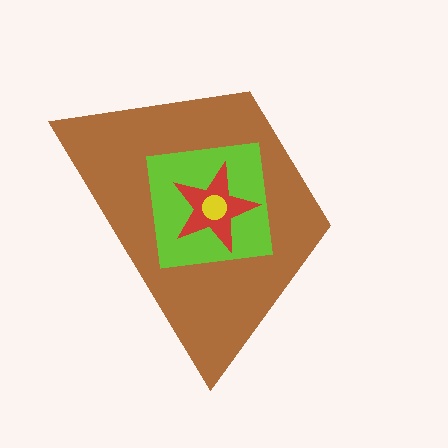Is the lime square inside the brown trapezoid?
Yes.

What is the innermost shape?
The yellow circle.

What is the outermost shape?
The brown trapezoid.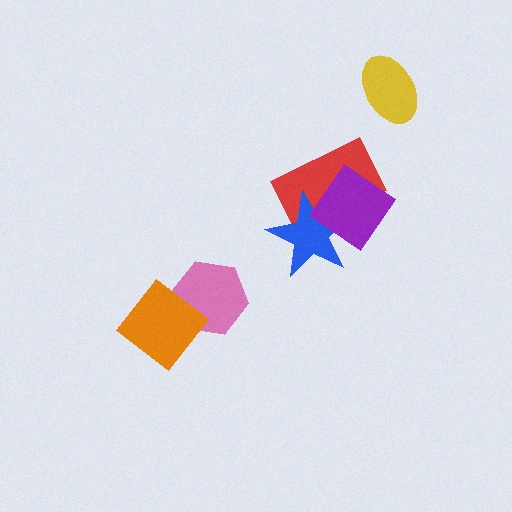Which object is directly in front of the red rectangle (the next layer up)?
The blue star is directly in front of the red rectangle.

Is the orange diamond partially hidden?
No, no other shape covers it.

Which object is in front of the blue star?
The purple diamond is in front of the blue star.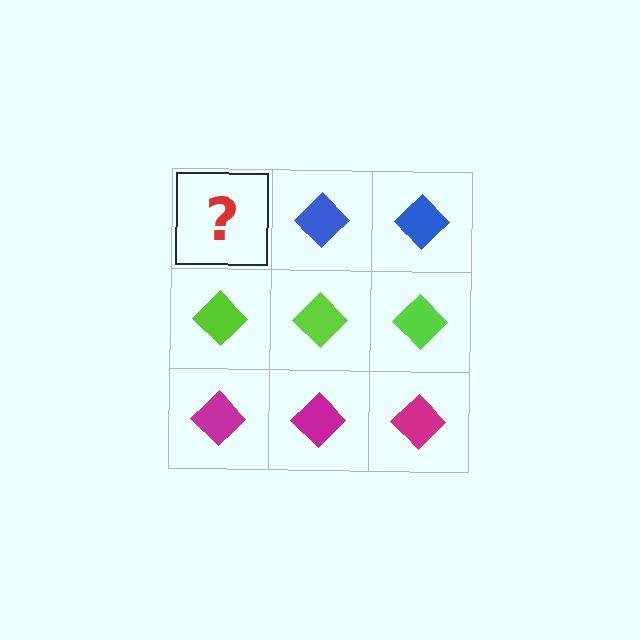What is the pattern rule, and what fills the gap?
The rule is that each row has a consistent color. The gap should be filled with a blue diamond.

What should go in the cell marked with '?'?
The missing cell should contain a blue diamond.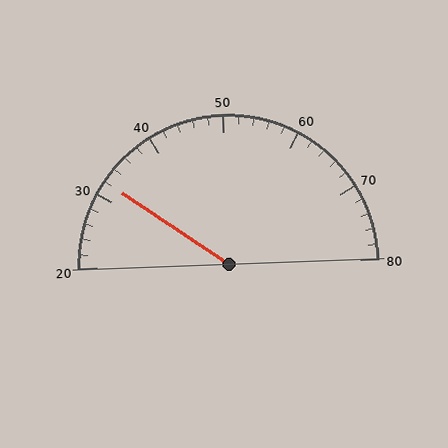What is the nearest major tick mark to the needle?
The nearest major tick mark is 30.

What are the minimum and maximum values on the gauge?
The gauge ranges from 20 to 80.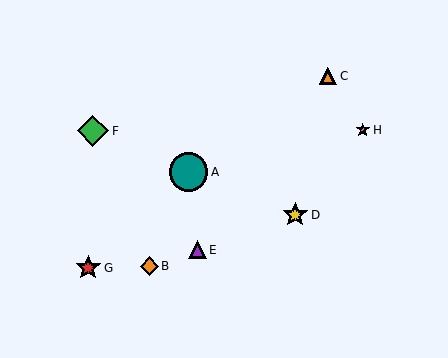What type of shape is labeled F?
Shape F is a green diamond.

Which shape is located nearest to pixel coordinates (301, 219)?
The yellow star (labeled D) at (295, 215) is nearest to that location.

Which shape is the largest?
The teal circle (labeled A) is the largest.